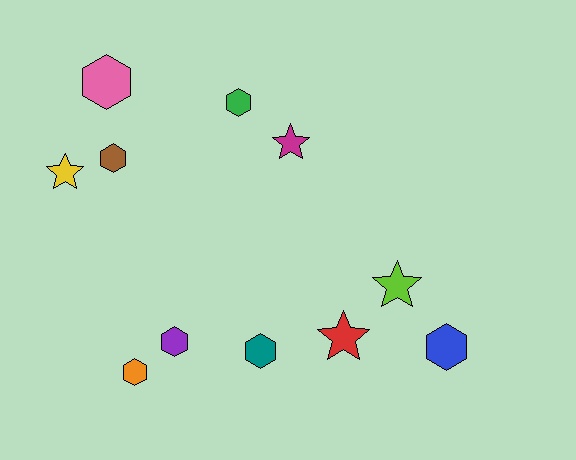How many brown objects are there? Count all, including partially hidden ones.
There is 1 brown object.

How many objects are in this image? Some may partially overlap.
There are 11 objects.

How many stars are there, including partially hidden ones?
There are 4 stars.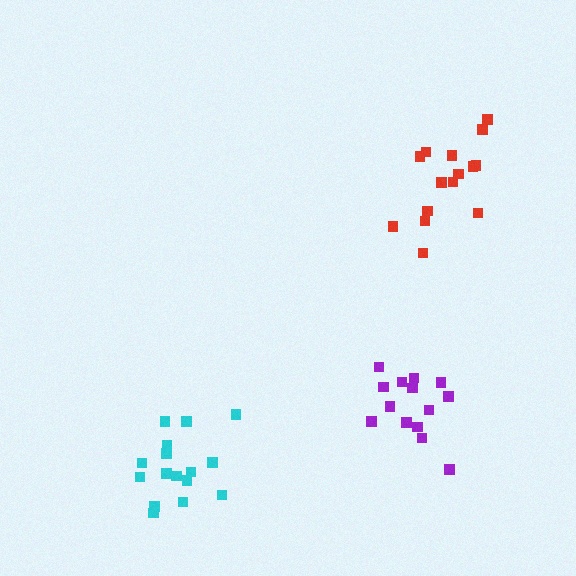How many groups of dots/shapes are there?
There are 3 groups.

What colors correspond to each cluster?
The clusters are colored: cyan, red, purple.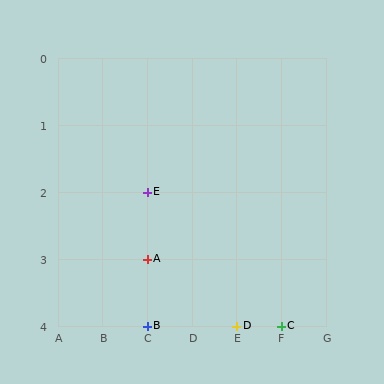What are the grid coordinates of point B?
Point B is at grid coordinates (C, 4).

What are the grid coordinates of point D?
Point D is at grid coordinates (E, 4).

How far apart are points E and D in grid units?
Points E and D are 2 columns and 2 rows apart (about 2.8 grid units diagonally).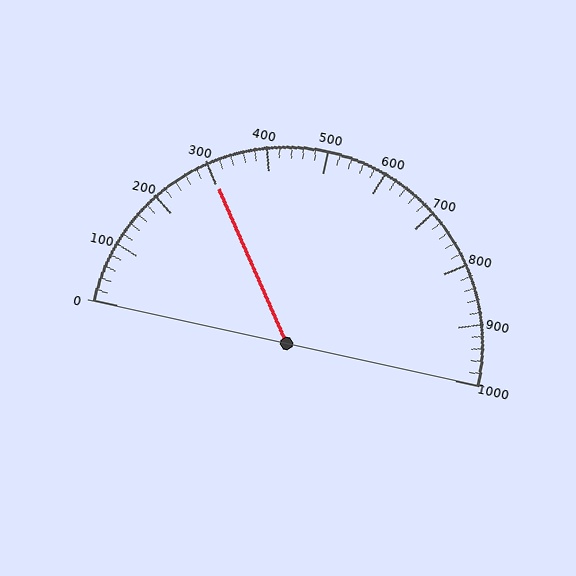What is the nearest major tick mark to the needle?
The nearest major tick mark is 300.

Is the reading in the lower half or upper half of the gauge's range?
The reading is in the lower half of the range (0 to 1000).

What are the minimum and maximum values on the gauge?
The gauge ranges from 0 to 1000.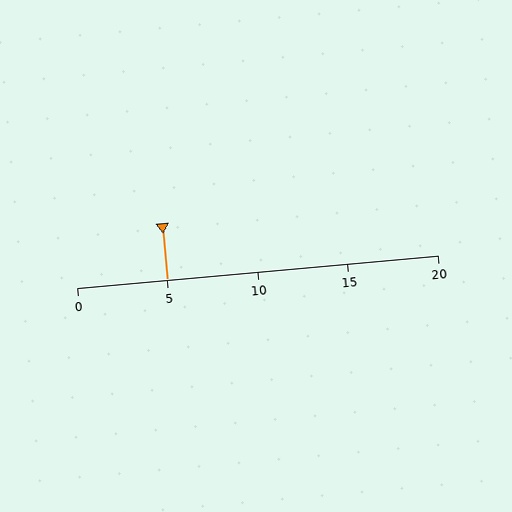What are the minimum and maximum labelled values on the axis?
The axis runs from 0 to 20.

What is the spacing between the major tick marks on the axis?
The major ticks are spaced 5 apart.